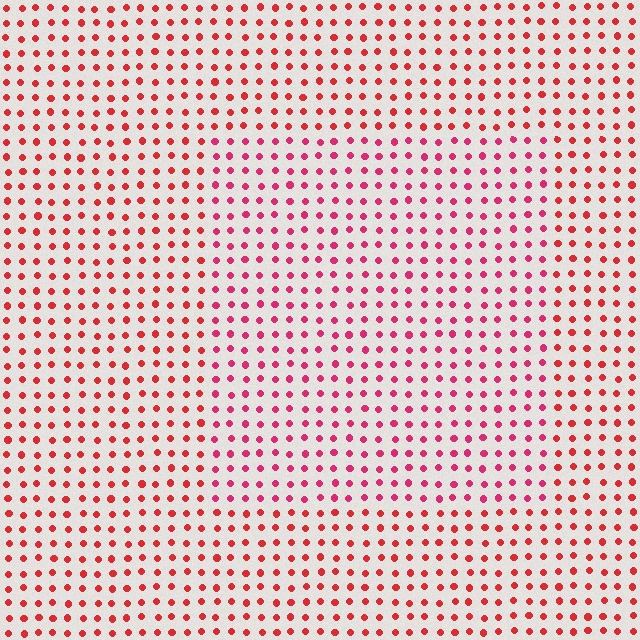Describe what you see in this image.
The image is filled with small red elements in a uniform arrangement. A rectangle-shaped region is visible where the elements are tinted to a slightly different hue, forming a subtle color boundary.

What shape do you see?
I see a rectangle.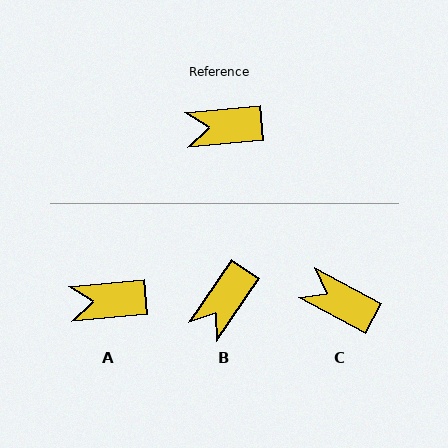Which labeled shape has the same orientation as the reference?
A.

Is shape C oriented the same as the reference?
No, it is off by about 33 degrees.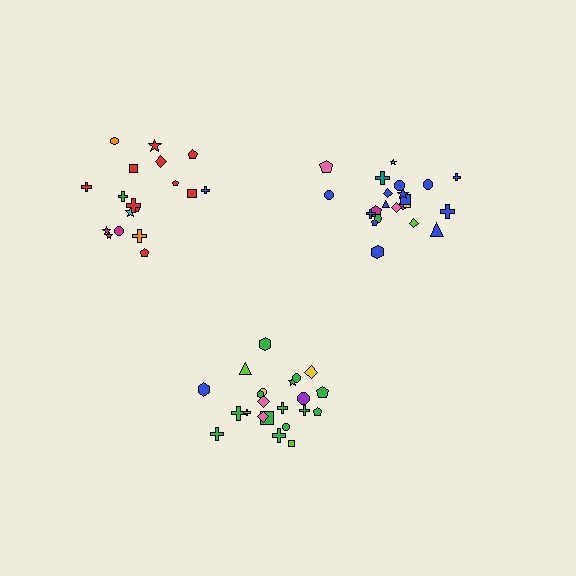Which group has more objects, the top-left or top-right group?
The top-right group.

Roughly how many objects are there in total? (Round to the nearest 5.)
Roughly 60 objects in total.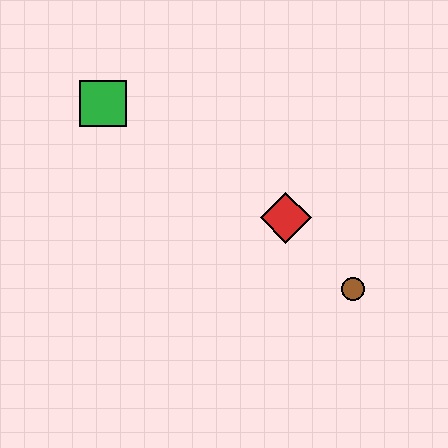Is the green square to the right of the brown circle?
No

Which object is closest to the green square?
The red diamond is closest to the green square.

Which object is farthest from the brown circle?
The green square is farthest from the brown circle.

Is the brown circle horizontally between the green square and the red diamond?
No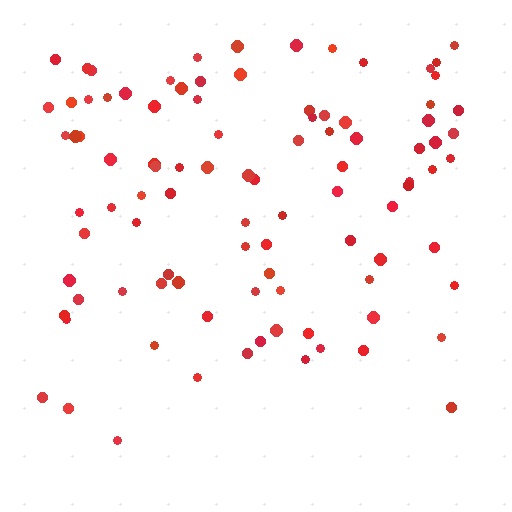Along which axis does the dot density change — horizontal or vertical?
Vertical.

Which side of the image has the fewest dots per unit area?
The bottom.